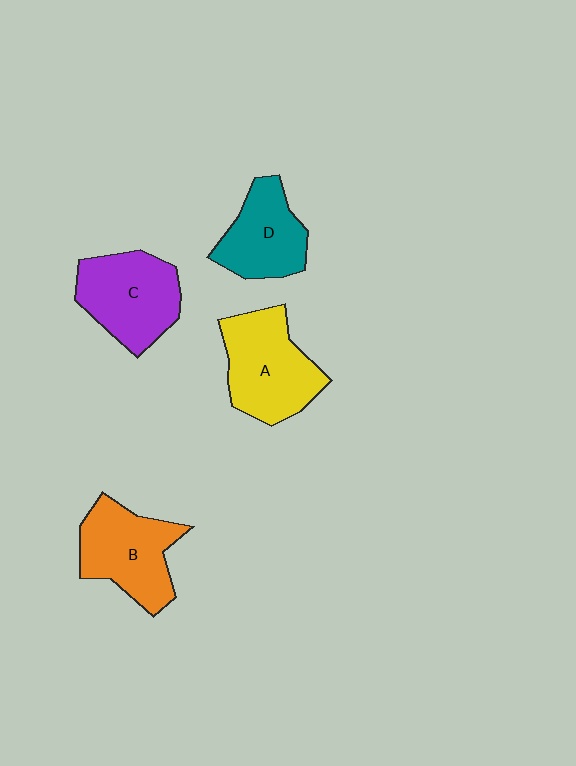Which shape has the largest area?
Shape A (yellow).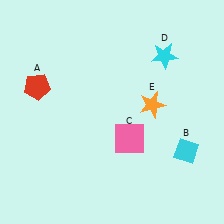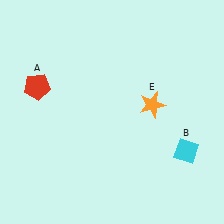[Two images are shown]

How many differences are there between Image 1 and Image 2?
There are 2 differences between the two images.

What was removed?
The pink square (C), the cyan star (D) were removed in Image 2.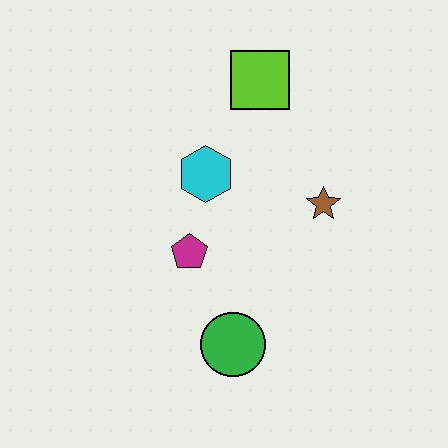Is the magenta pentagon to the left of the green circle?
Yes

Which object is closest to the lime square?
The cyan hexagon is closest to the lime square.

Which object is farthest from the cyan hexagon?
The green circle is farthest from the cyan hexagon.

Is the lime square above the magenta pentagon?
Yes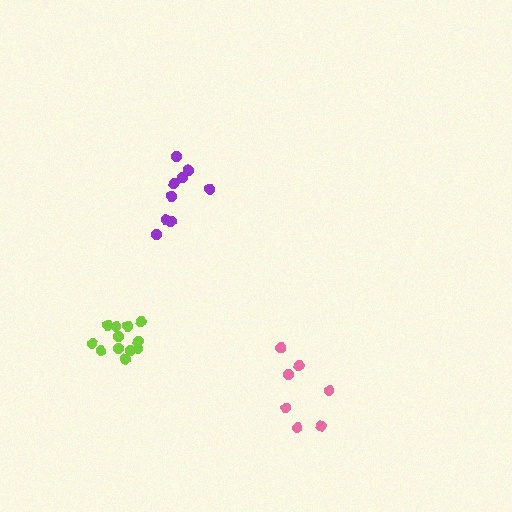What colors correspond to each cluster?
The clusters are colored: purple, lime, pink.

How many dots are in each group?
Group 1: 9 dots, Group 2: 12 dots, Group 3: 7 dots (28 total).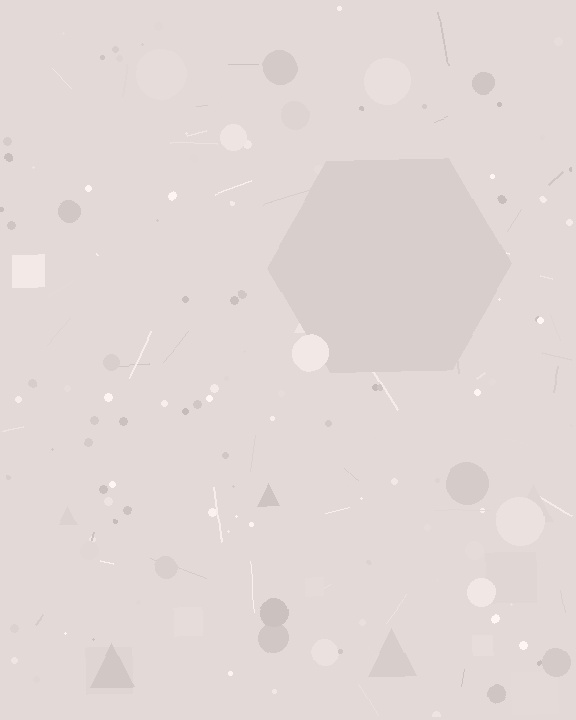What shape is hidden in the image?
A hexagon is hidden in the image.